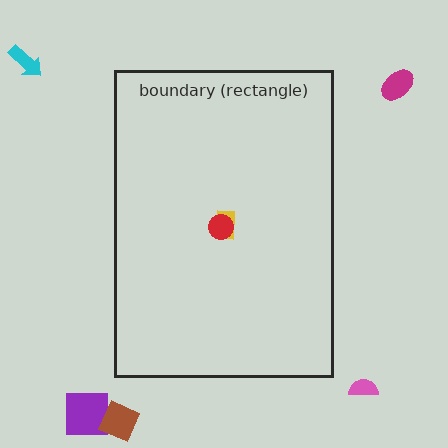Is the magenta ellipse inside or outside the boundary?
Outside.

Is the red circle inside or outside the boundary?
Inside.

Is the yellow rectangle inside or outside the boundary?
Inside.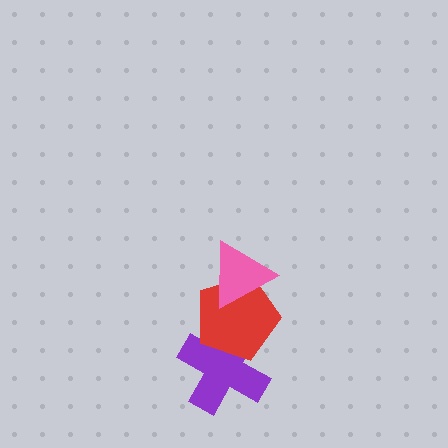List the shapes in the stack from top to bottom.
From top to bottom: the pink triangle, the red pentagon, the purple cross.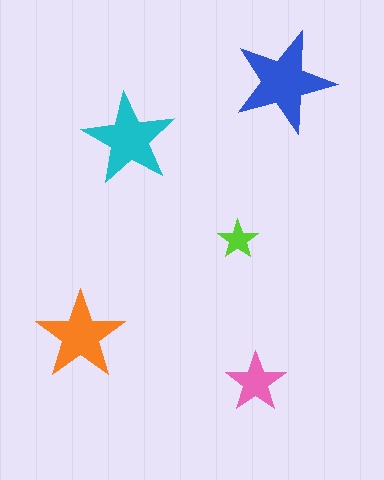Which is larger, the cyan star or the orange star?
The cyan one.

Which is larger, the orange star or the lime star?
The orange one.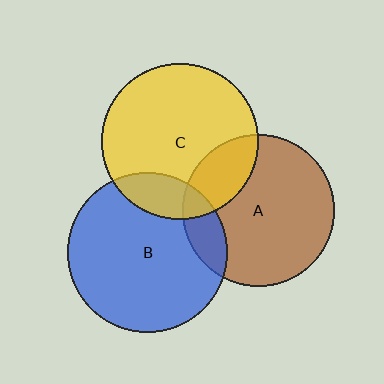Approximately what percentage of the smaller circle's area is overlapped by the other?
Approximately 20%.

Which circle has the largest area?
Circle B (blue).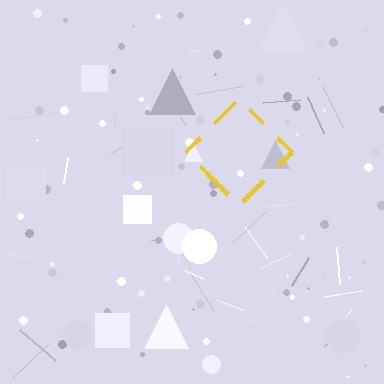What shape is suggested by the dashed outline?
The dashed outline suggests a diamond.